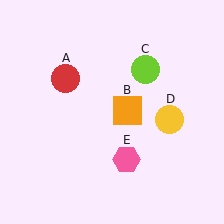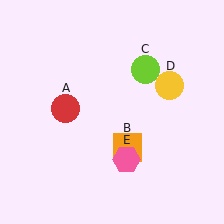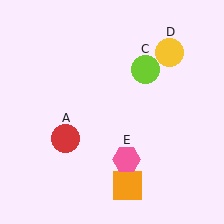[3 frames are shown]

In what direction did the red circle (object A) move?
The red circle (object A) moved down.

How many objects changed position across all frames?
3 objects changed position: red circle (object A), orange square (object B), yellow circle (object D).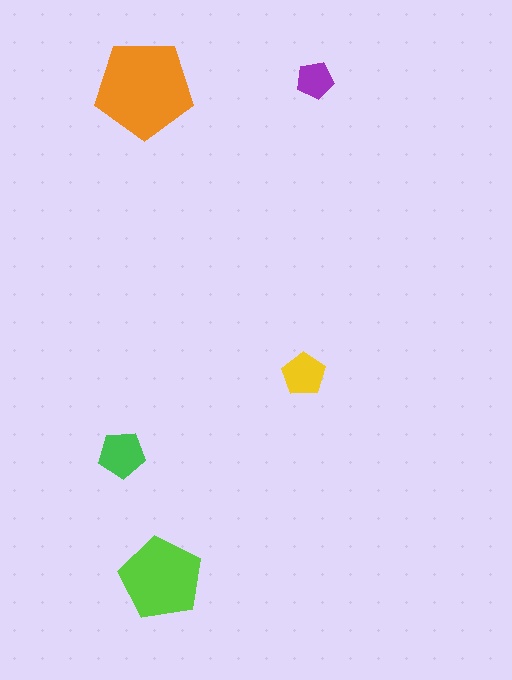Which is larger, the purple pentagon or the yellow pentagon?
The yellow one.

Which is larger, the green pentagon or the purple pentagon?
The green one.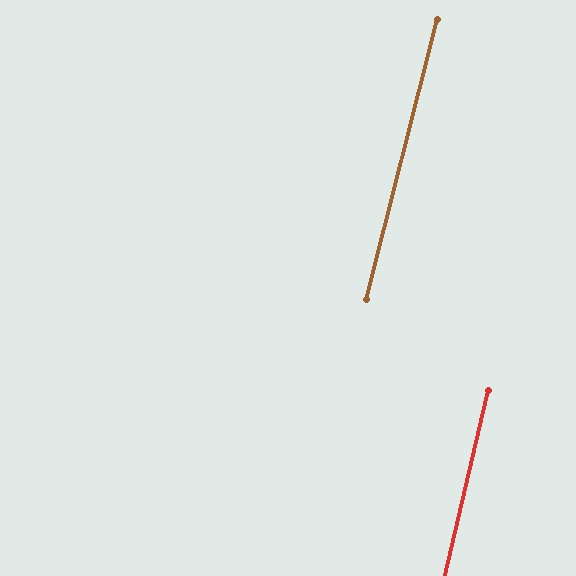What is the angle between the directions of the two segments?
Approximately 1 degree.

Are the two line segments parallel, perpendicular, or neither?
Parallel — their directions differ by only 1.2°.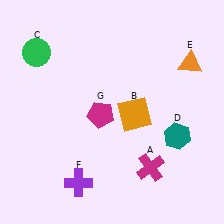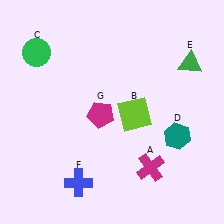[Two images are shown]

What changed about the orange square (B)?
In Image 1, B is orange. In Image 2, it changed to lime.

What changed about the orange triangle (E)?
In Image 1, E is orange. In Image 2, it changed to green.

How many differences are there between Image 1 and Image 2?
There are 3 differences between the two images.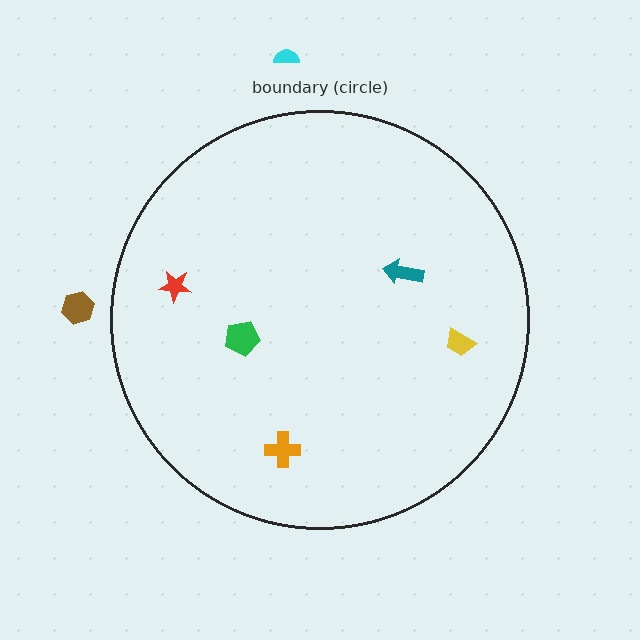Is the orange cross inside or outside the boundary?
Inside.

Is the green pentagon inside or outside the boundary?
Inside.